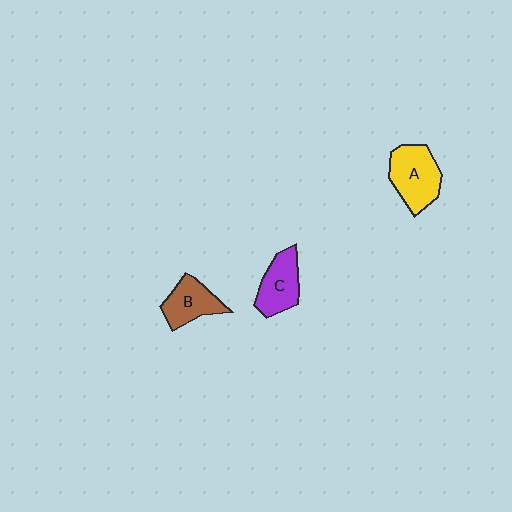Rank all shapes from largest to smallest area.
From largest to smallest: A (yellow), C (purple), B (brown).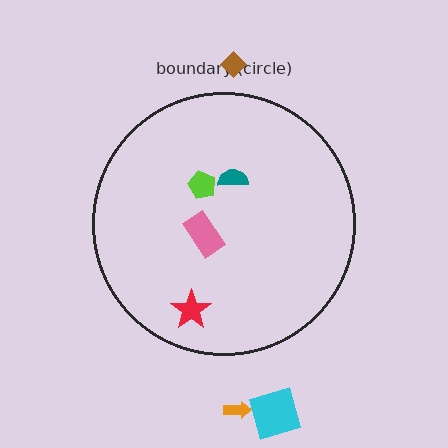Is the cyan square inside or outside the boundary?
Outside.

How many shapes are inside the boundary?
4 inside, 3 outside.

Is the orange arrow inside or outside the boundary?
Outside.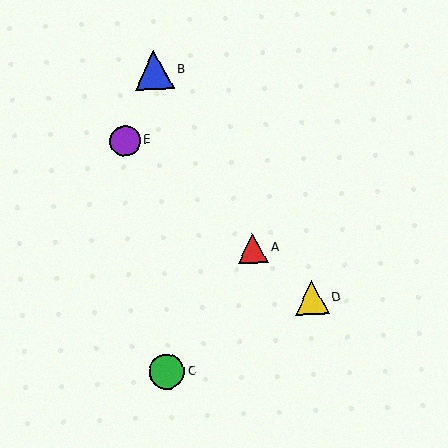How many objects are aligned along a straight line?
3 objects (A, D, E) are aligned along a straight line.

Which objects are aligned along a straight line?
Objects A, D, E are aligned along a straight line.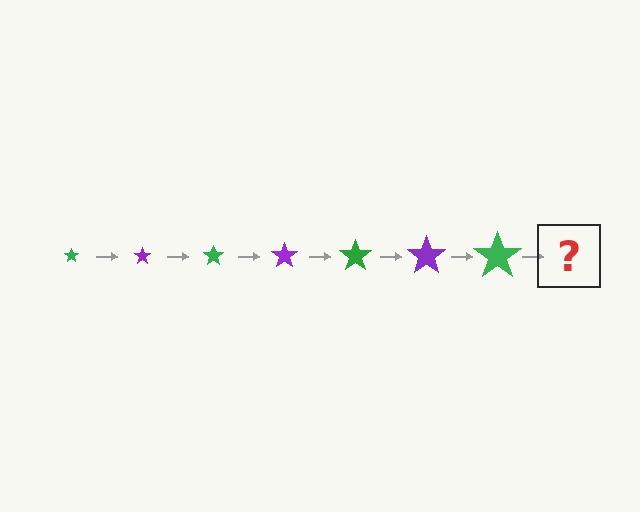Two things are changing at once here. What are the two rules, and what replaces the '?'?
The two rules are that the star grows larger each step and the color cycles through green and purple. The '?' should be a purple star, larger than the previous one.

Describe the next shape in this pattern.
It should be a purple star, larger than the previous one.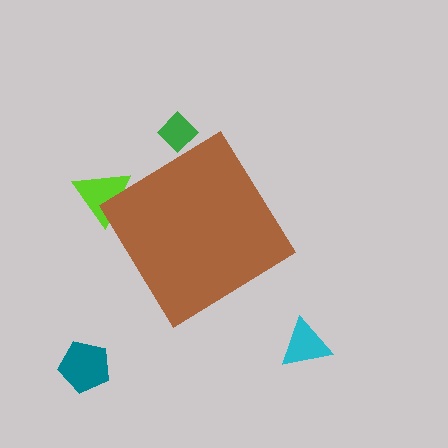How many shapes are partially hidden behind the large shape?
2 shapes are partially hidden.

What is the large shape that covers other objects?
A brown diamond.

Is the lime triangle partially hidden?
Yes, the lime triangle is partially hidden behind the brown diamond.